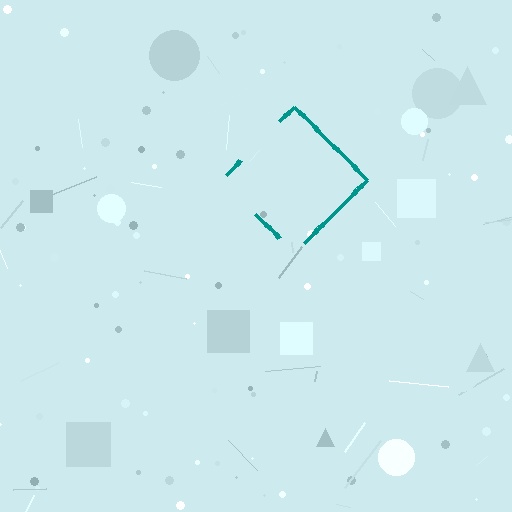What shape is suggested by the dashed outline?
The dashed outline suggests a diamond.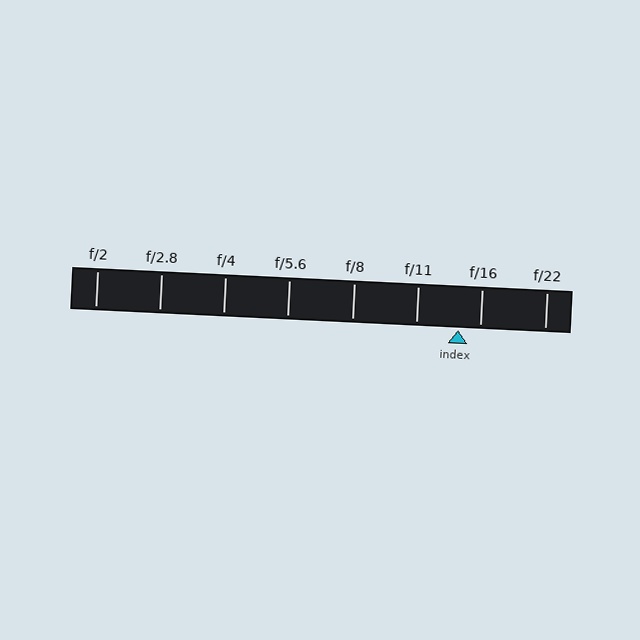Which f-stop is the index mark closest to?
The index mark is closest to f/16.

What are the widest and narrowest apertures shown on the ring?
The widest aperture shown is f/2 and the narrowest is f/22.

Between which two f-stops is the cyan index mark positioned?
The index mark is between f/11 and f/16.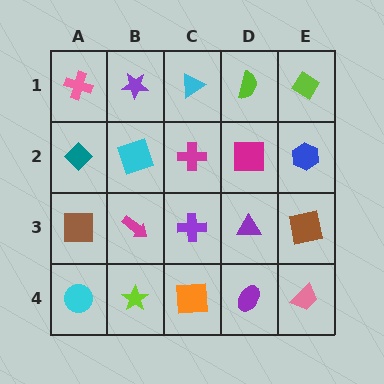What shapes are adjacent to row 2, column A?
A pink cross (row 1, column A), a brown square (row 3, column A), a cyan square (row 2, column B).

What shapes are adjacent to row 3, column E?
A blue hexagon (row 2, column E), a pink trapezoid (row 4, column E), a purple triangle (row 3, column D).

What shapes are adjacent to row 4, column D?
A purple triangle (row 3, column D), an orange square (row 4, column C), a pink trapezoid (row 4, column E).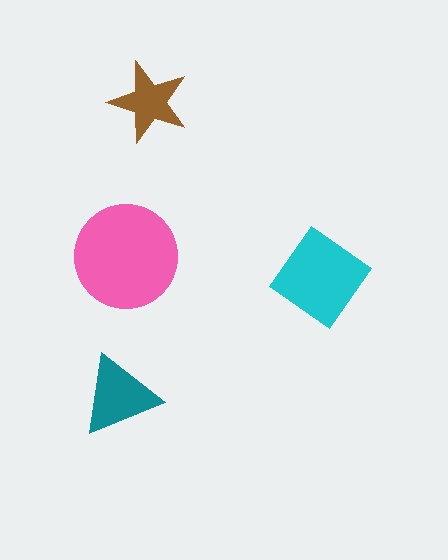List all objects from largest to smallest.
The pink circle, the cyan diamond, the teal triangle, the brown star.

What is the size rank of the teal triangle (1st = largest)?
3rd.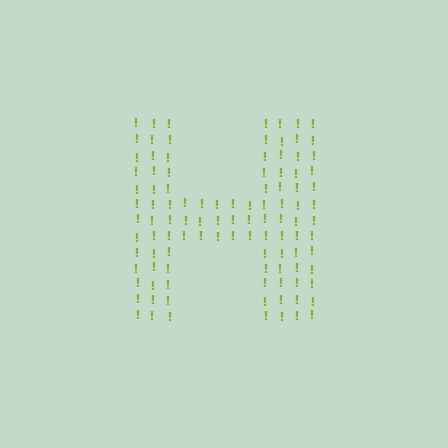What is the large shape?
The large shape is the letter H.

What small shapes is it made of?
It is made of small exclamation marks.